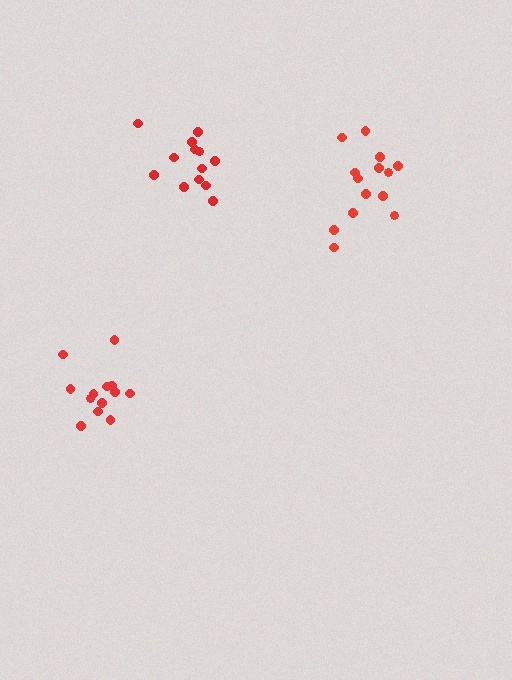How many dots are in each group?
Group 1: 14 dots, Group 2: 13 dots, Group 3: 13 dots (40 total).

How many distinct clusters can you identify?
There are 3 distinct clusters.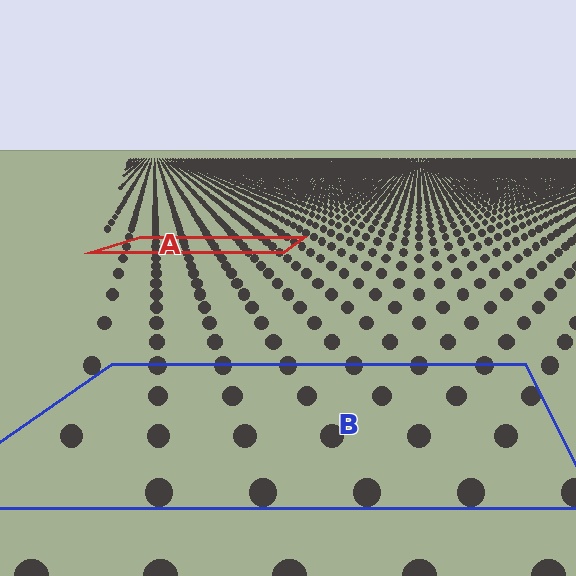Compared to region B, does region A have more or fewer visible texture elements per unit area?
Region A has more texture elements per unit area — they are packed more densely because it is farther away.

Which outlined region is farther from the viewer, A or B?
Region A is farther from the viewer — the texture elements inside it appear smaller and more densely packed.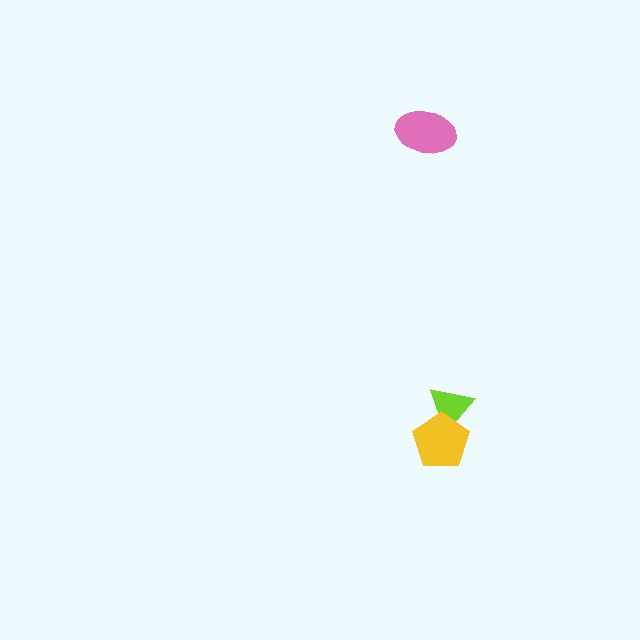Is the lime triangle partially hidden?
Yes, it is partially covered by another shape.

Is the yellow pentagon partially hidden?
No, no other shape covers it.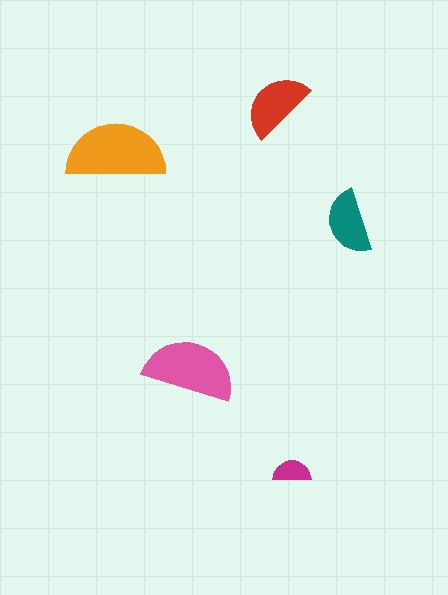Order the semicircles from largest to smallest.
the orange one, the pink one, the red one, the teal one, the magenta one.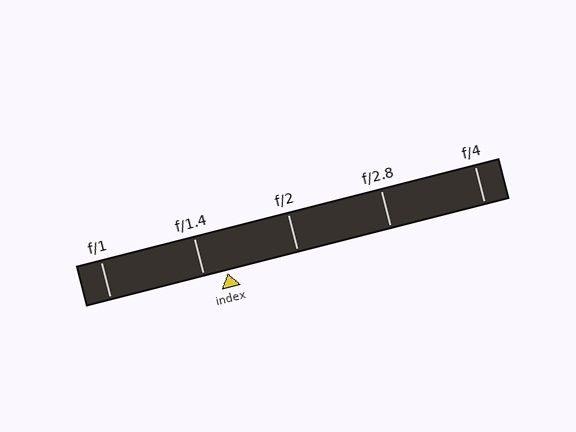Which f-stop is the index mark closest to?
The index mark is closest to f/1.4.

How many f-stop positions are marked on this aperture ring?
There are 5 f-stop positions marked.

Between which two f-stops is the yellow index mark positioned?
The index mark is between f/1.4 and f/2.